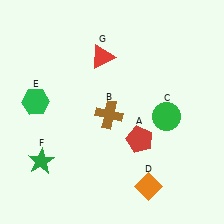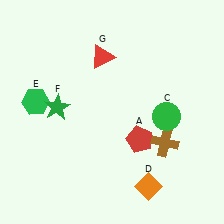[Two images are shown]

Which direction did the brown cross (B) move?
The brown cross (B) moved right.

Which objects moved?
The objects that moved are: the brown cross (B), the green star (F).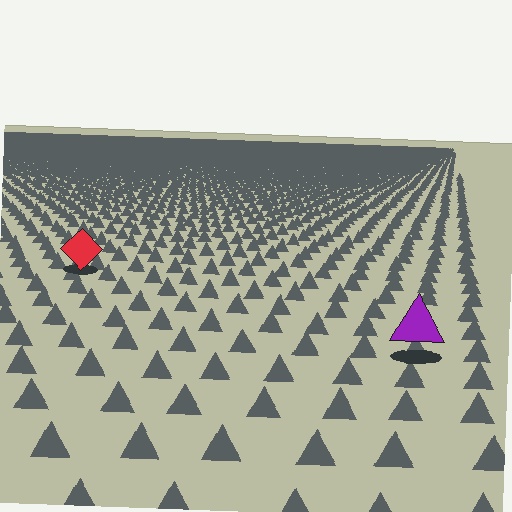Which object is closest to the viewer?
The purple triangle is closest. The texture marks near it are larger and more spread out.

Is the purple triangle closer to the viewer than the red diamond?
Yes. The purple triangle is closer — you can tell from the texture gradient: the ground texture is coarser near it.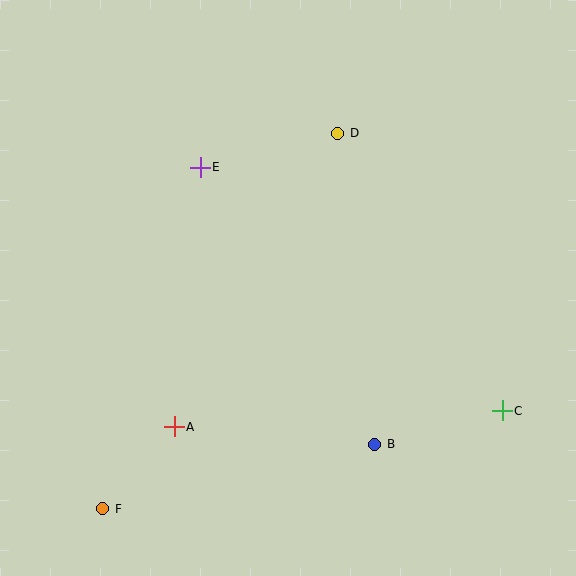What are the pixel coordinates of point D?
Point D is at (338, 133).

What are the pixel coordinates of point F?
Point F is at (103, 509).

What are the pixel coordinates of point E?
Point E is at (200, 167).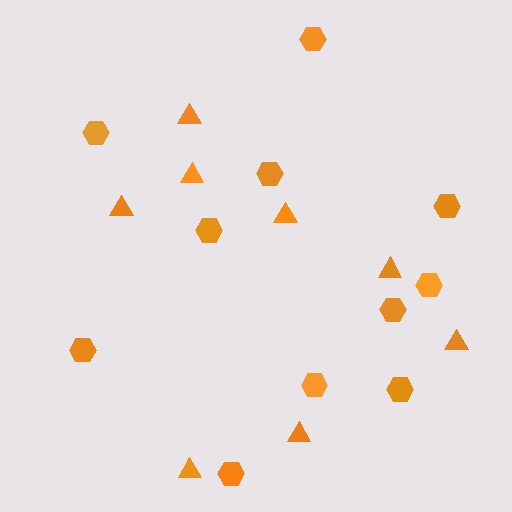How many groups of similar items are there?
There are 2 groups: one group of triangles (8) and one group of hexagons (11).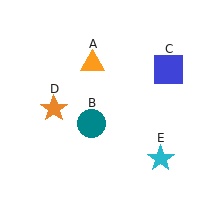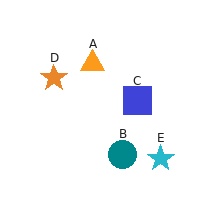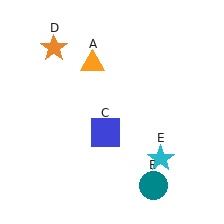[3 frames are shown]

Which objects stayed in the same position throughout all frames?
Orange triangle (object A) and cyan star (object E) remained stationary.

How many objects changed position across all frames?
3 objects changed position: teal circle (object B), blue square (object C), orange star (object D).